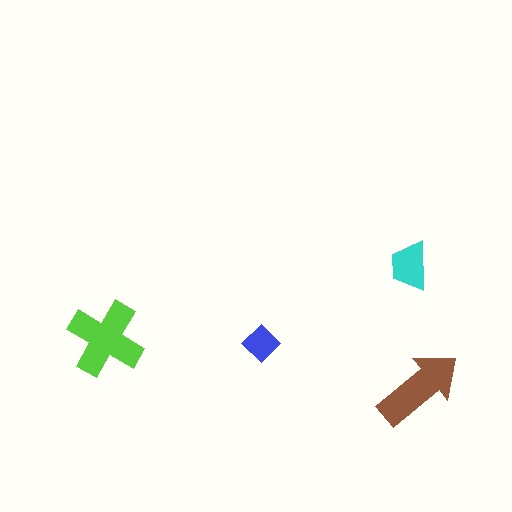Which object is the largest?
The lime cross.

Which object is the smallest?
The blue diamond.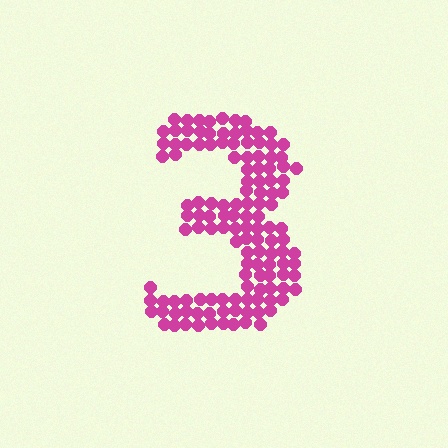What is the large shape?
The large shape is the digit 3.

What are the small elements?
The small elements are circles.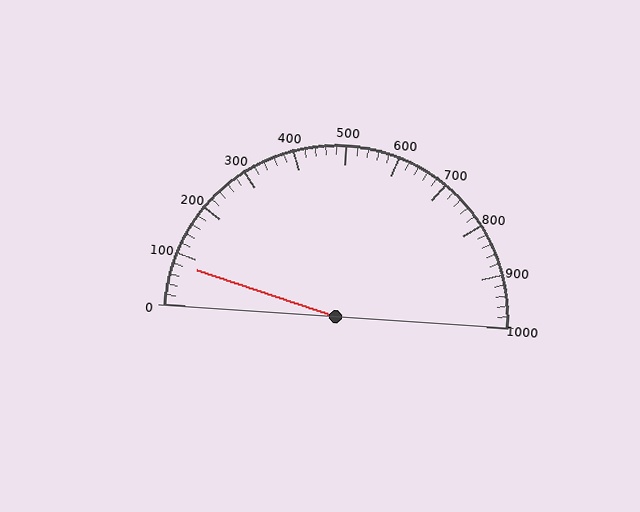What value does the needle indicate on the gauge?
The needle indicates approximately 80.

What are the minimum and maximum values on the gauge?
The gauge ranges from 0 to 1000.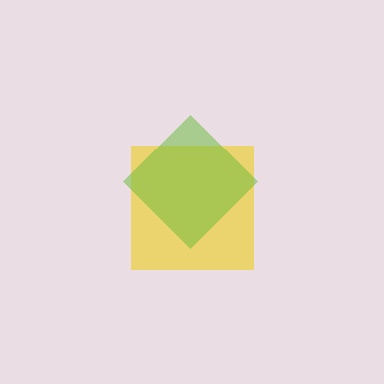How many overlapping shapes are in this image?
There are 2 overlapping shapes in the image.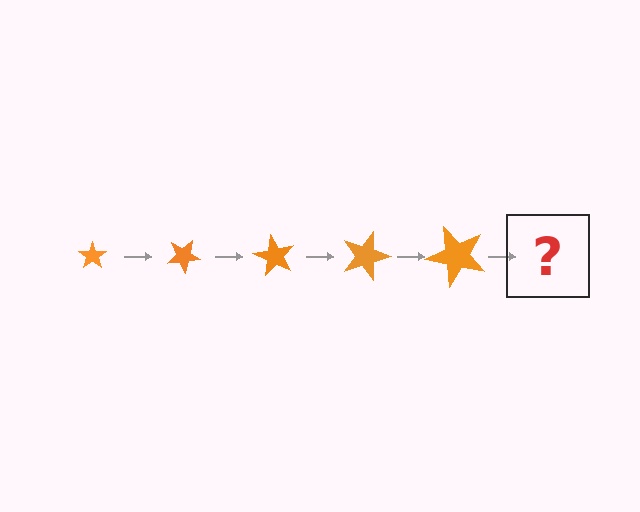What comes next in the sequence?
The next element should be a star, larger than the previous one and rotated 150 degrees from the start.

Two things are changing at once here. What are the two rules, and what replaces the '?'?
The two rules are that the star grows larger each step and it rotates 30 degrees each step. The '?' should be a star, larger than the previous one and rotated 150 degrees from the start.